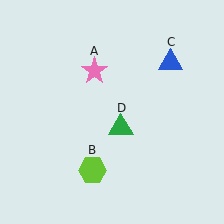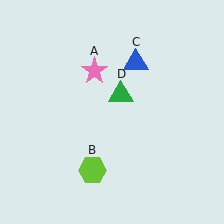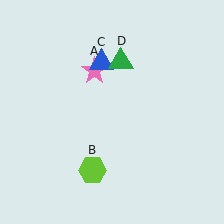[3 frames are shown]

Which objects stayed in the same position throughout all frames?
Pink star (object A) and lime hexagon (object B) remained stationary.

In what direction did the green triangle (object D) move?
The green triangle (object D) moved up.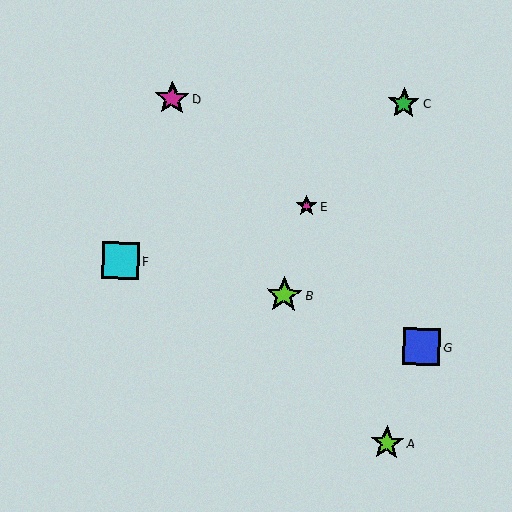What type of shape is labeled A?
Shape A is a lime star.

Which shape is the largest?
The blue square (labeled G) is the largest.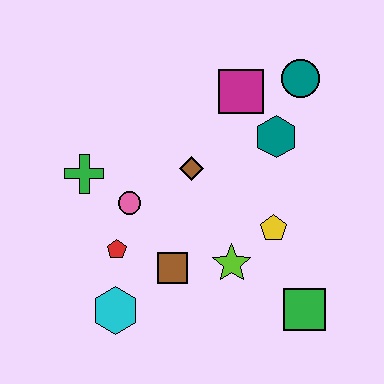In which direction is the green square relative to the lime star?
The green square is to the right of the lime star.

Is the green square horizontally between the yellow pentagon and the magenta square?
No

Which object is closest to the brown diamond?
The pink circle is closest to the brown diamond.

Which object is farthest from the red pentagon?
The teal circle is farthest from the red pentagon.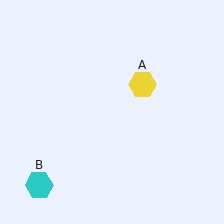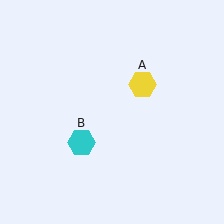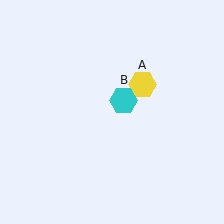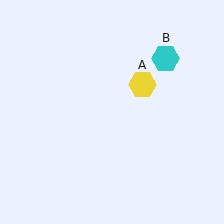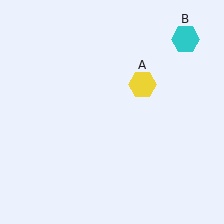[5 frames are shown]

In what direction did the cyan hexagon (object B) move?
The cyan hexagon (object B) moved up and to the right.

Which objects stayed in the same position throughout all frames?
Yellow hexagon (object A) remained stationary.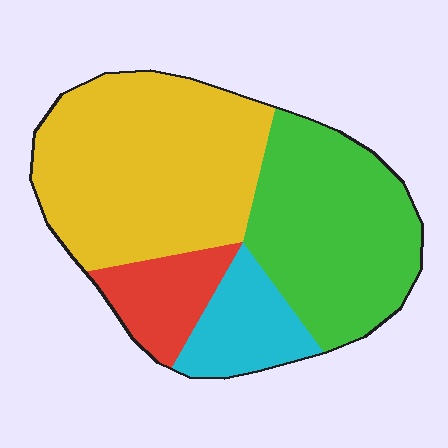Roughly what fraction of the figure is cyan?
Cyan covers about 10% of the figure.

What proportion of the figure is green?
Green takes up about one third (1/3) of the figure.